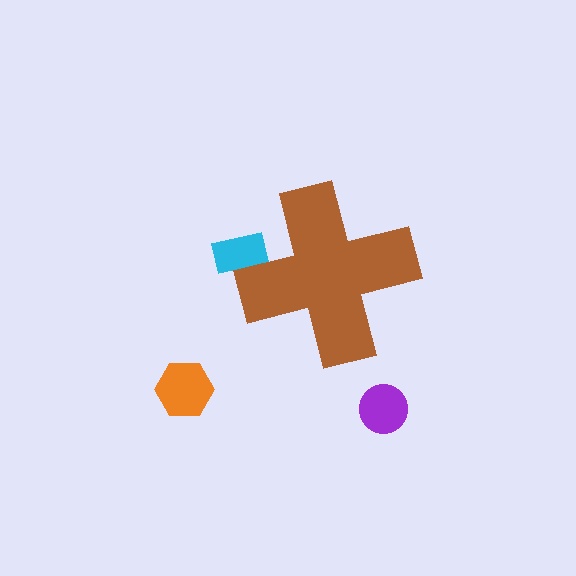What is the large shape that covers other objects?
A brown cross.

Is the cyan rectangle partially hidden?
Yes, the cyan rectangle is partially hidden behind the brown cross.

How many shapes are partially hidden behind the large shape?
1 shape is partially hidden.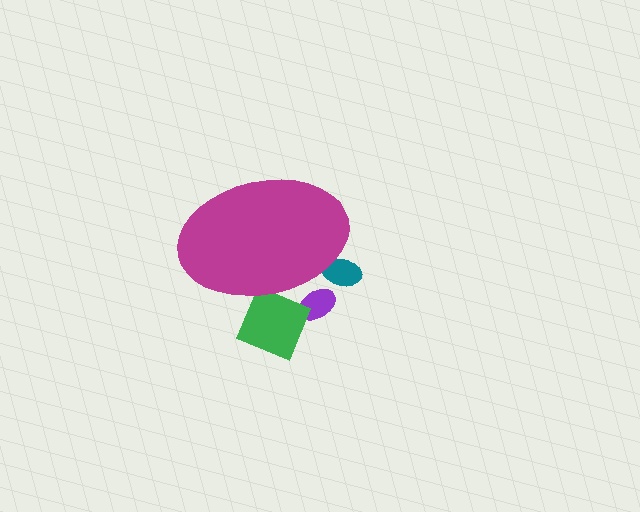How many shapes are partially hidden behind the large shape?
3 shapes are partially hidden.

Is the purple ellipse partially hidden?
Yes, the purple ellipse is partially hidden behind the magenta ellipse.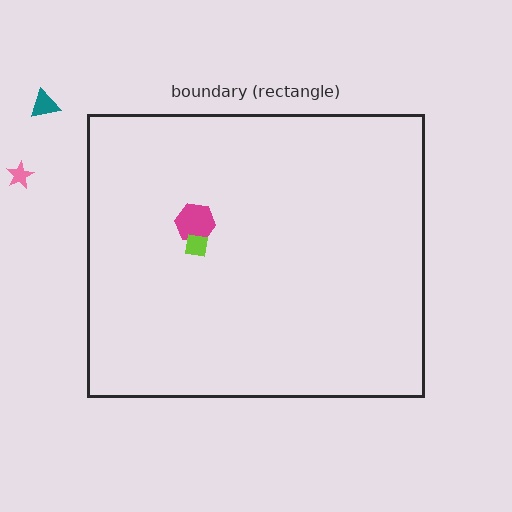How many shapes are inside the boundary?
2 inside, 2 outside.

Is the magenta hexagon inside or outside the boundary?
Inside.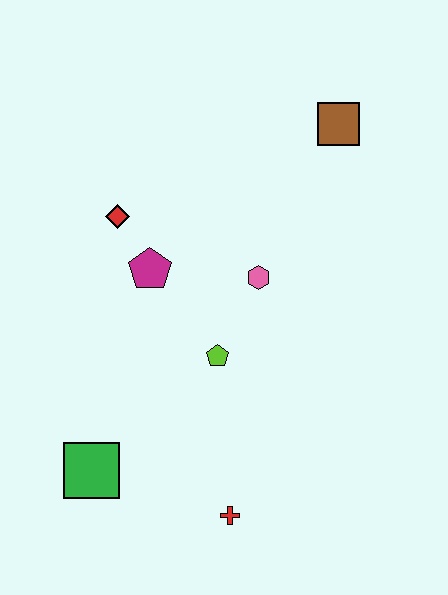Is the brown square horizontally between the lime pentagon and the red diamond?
No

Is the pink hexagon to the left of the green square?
No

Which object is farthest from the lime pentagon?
The brown square is farthest from the lime pentagon.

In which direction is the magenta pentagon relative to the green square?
The magenta pentagon is above the green square.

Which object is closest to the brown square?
The pink hexagon is closest to the brown square.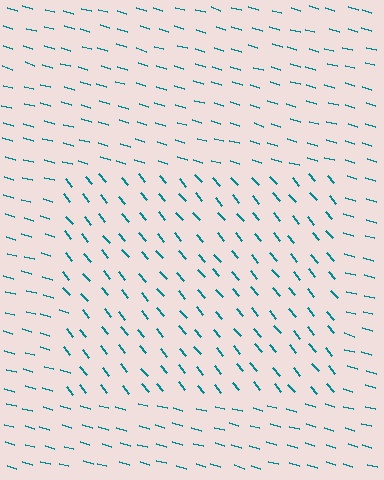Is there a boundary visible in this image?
Yes, there is a texture boundary formed by a change in line orientation.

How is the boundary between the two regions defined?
The boundary is defined purely by a change in line orientation (approximately 34 degrees difference). All lines are the same color and thickness.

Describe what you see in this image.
The image is filled with small teal line segments. A rectangle region in the image has lines oriented differently from the surrounding lines, creating a visible texture boundary.